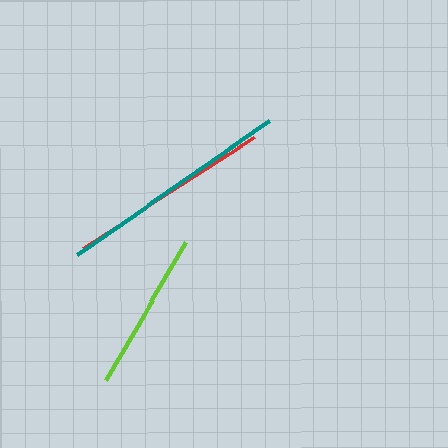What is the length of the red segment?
The red segment is approximately 204 pixels long.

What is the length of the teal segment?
The teal segment is approximately 235 pixels long.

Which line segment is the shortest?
The lime line is the shortest at approximately 159 pixels.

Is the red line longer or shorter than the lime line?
The red line is longer than the lime line.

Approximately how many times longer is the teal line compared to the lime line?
The teal line is approximately 1.5 times the length of the lime line.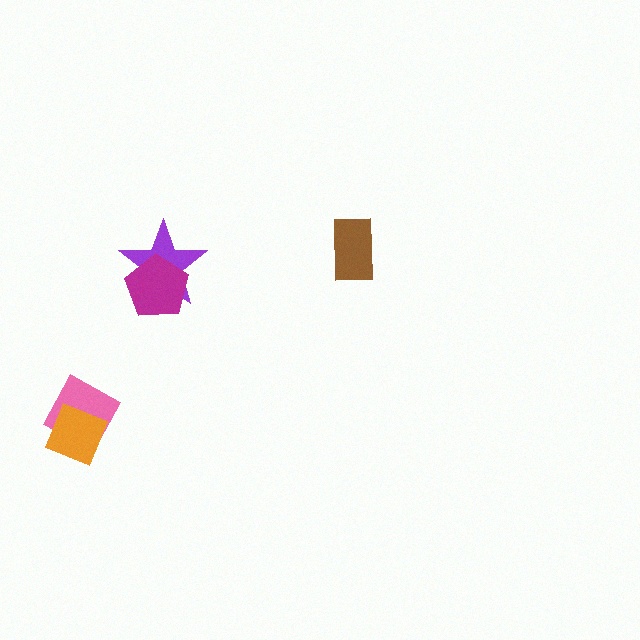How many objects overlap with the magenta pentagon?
1 object overlaps with the magenta pentagon.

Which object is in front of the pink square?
The orange diamond is in front of the pink square.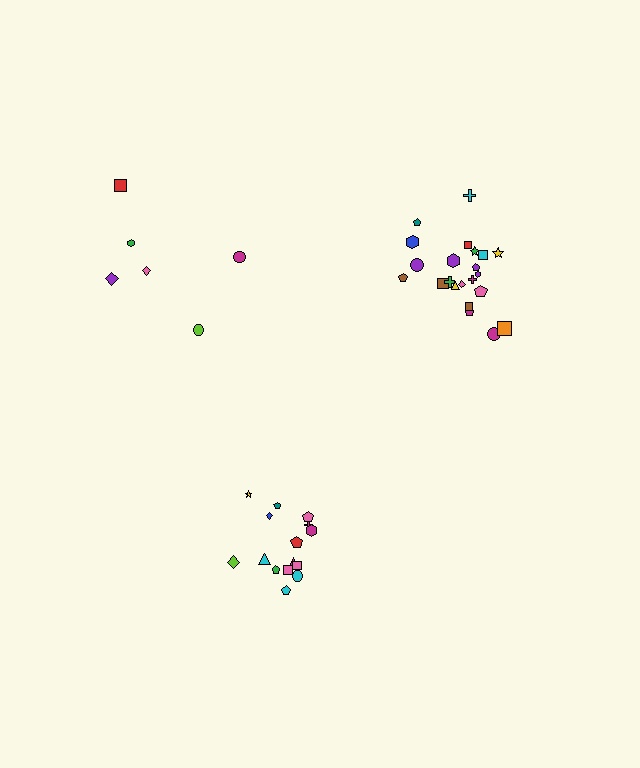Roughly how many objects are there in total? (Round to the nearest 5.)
Roughly 45 objects in total.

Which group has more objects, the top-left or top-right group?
The top-right group.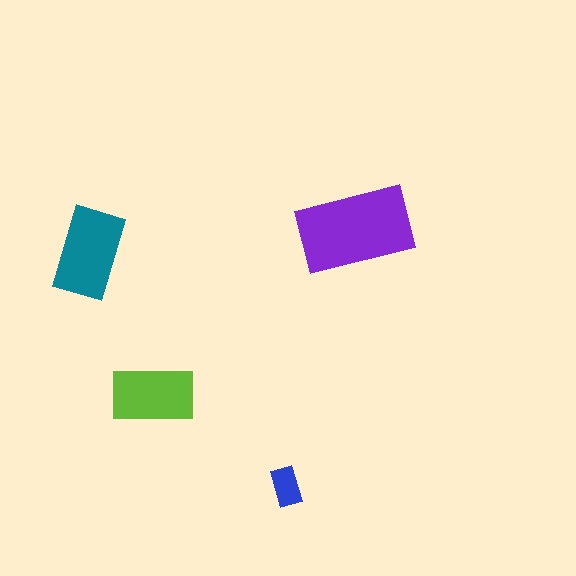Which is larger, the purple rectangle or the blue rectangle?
The purple one.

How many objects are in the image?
There are 4 objects in the image.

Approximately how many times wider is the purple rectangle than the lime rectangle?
About 1.5 times wider.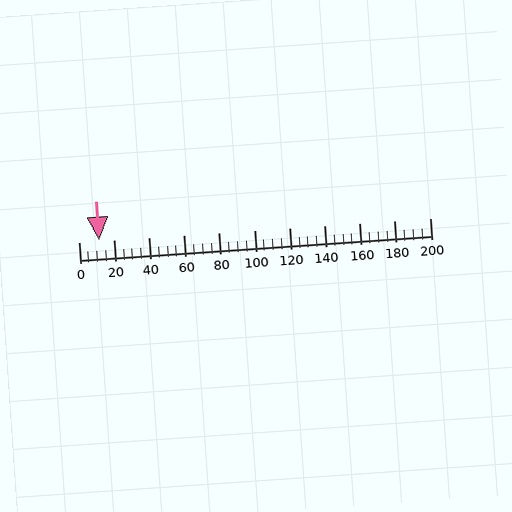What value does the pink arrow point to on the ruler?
The pink arrow points to approximately 12.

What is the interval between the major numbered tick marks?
The major tick marks are spaced 20 units apart.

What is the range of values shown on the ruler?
The ruler shows values from 0 to 200.